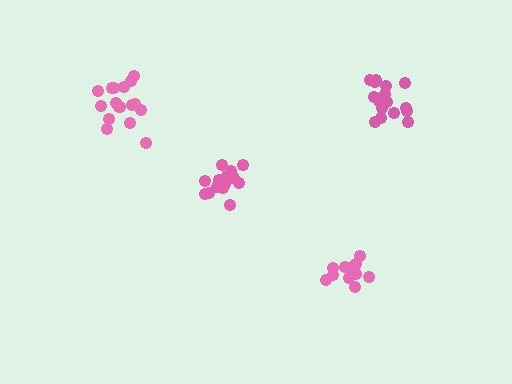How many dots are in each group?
Group 1: 12 dots, Group 2: 15 dots, Group 3: 17 dots, Group 4: 16 dots (60 total).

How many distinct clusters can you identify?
There are 4 distinct clusters.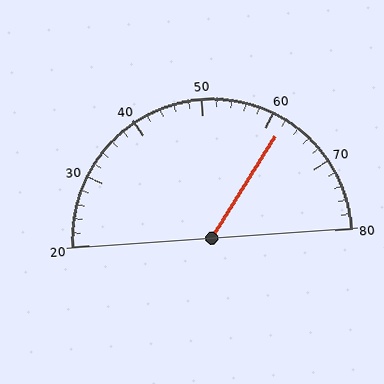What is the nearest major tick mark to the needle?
The nearest major tick mark is 60.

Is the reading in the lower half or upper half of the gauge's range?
The reading is in the upper half of the range (20 to 80).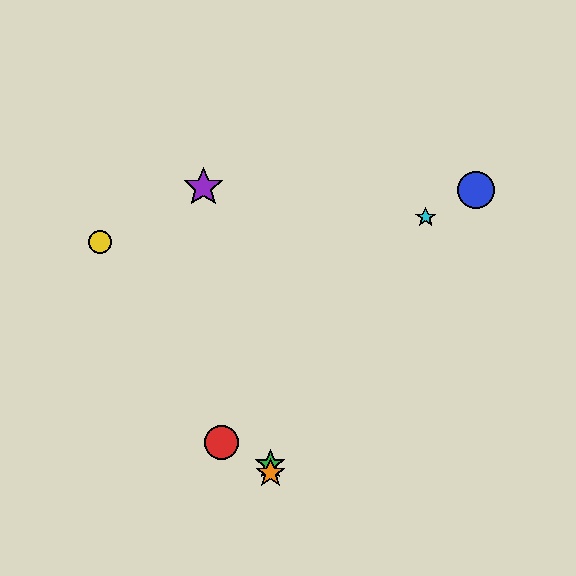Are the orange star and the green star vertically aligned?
Yes, both are at x≈270.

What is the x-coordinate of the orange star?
The orange star is at x≈270.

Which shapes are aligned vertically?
The green star, the orange star are aligned vertically.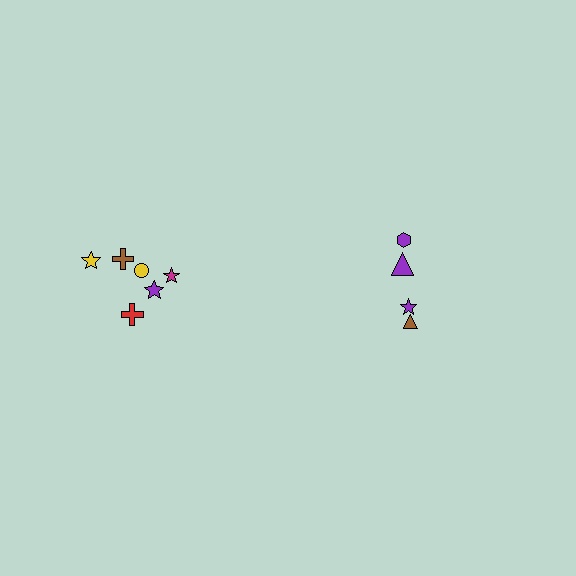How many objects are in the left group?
There are 6 objects.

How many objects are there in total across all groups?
There are 10 objects.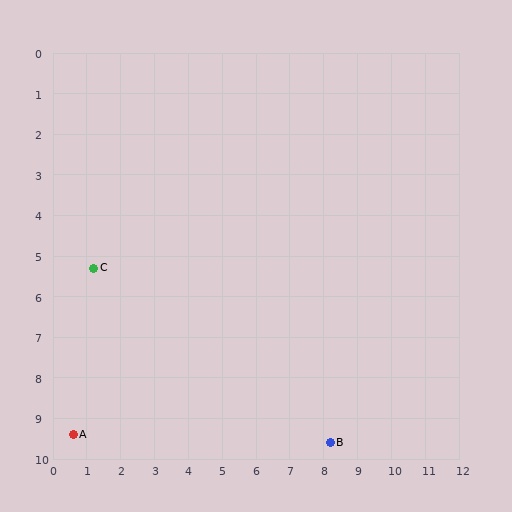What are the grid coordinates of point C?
Point C is at approximately (1.2, 5.3).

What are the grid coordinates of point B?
Point B is at approximately (8.2, 9.6).